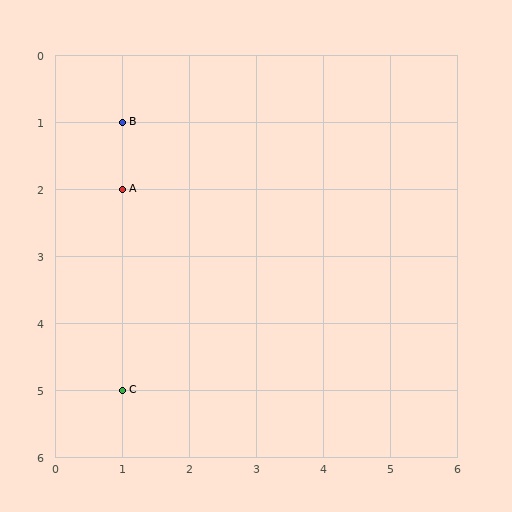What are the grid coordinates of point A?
Point A is at grid coordinates (1, 2).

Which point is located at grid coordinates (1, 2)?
Point A is at (1, 2).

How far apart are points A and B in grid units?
Points A and B are 1 row apart.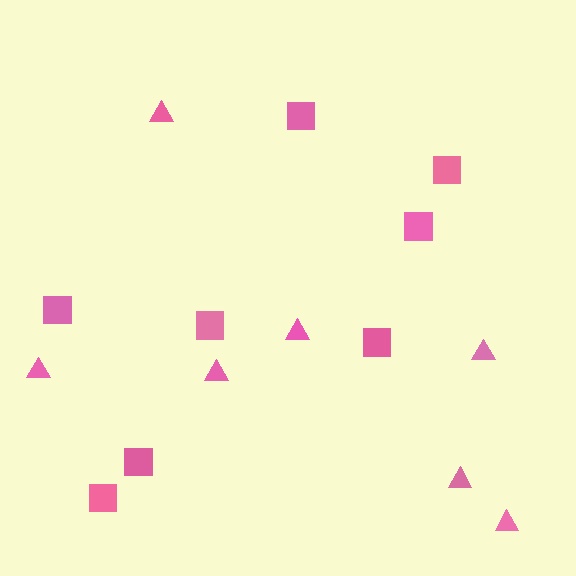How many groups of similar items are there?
There are 2 groups: one group of triangles (7) and one group of squares (8).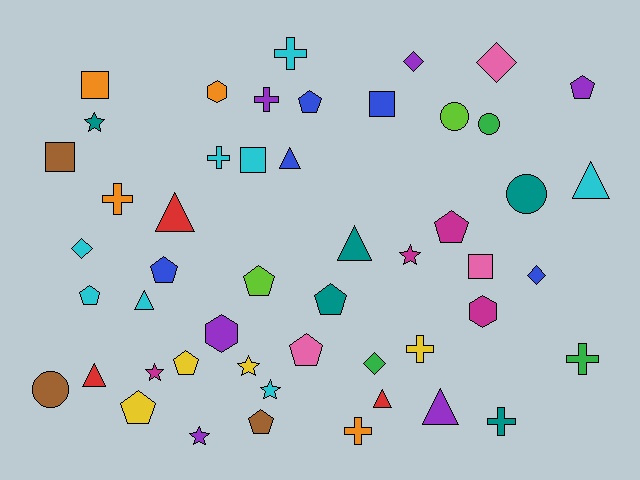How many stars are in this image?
There are 6 stars.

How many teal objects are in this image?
There are 5 teal objects.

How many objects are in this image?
There are 50 objects.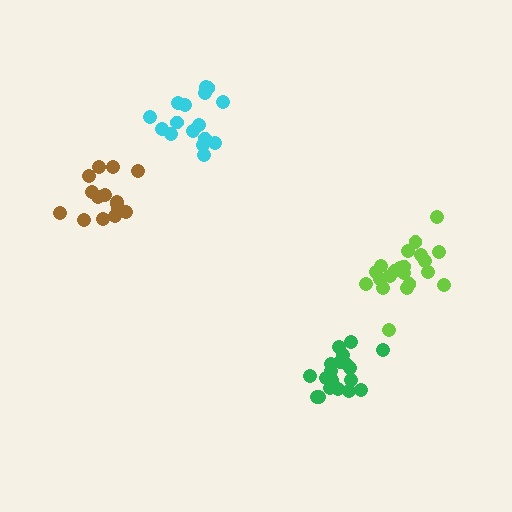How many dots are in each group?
Group 1: 15 dots, Group 2: 21 dots, Group 3: 19 dots, Group 4: 16 dots (71 total).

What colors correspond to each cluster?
The clusters are colored: brown, lime, green, cyan.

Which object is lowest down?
The green cluster is bottommost.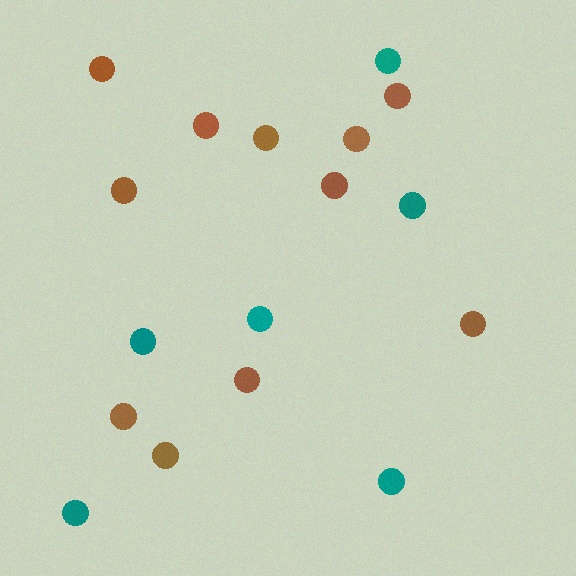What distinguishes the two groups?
There are 2 groups: one group of teal circles (6) and one group of brown circles (11).